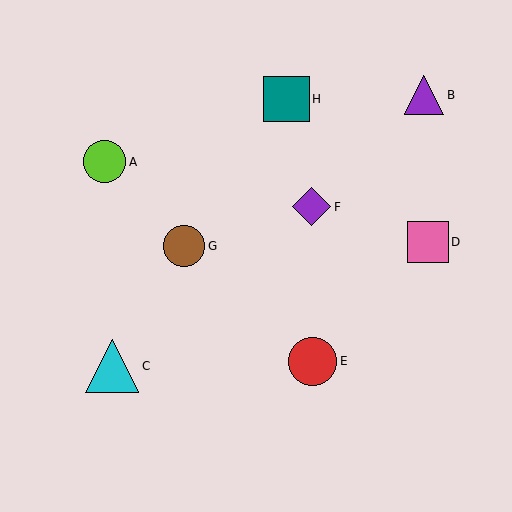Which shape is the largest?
The cyan triangle (labeled C) is the largest.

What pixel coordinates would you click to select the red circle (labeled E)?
Click at (313, 361) to select the red circle E.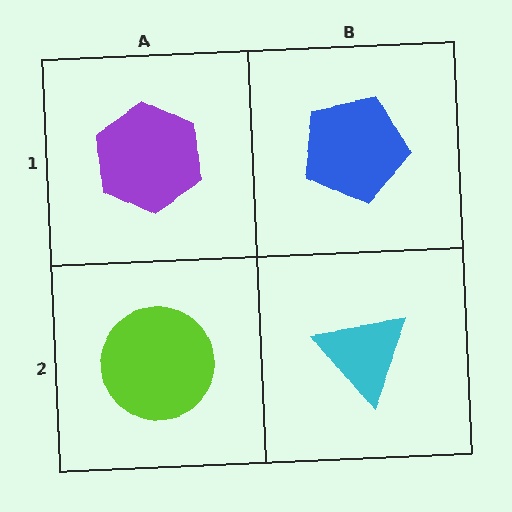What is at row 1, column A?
A purple hexagon.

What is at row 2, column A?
A lime circle.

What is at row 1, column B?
A blue pentagon.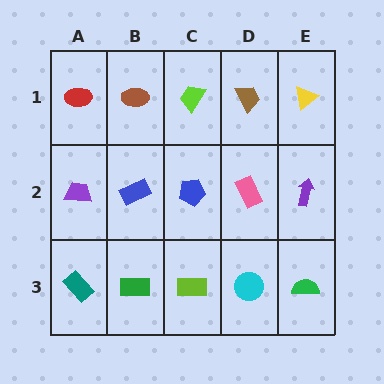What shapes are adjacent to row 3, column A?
A purple trapezoid (row 2, column A), a green rectangle (row 3, column B).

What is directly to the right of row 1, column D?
A yellow triangle.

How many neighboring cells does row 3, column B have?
3.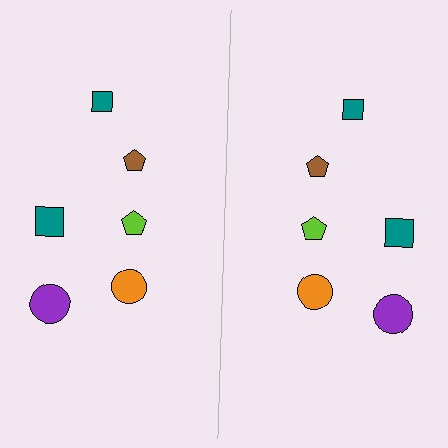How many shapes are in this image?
There are 12 shapes in this image.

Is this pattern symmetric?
Yes, this pattern has bilateral (reflection) symmetry.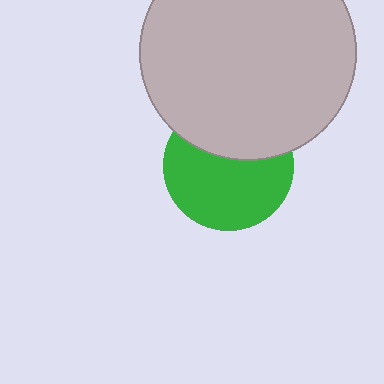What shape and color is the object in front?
The object in front is a light gray circle.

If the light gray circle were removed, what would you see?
You would see the complete green circle.